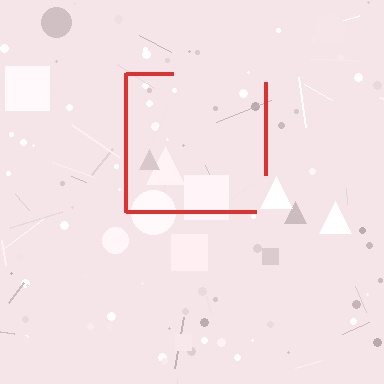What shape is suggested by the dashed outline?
The dashed outline suggests a square.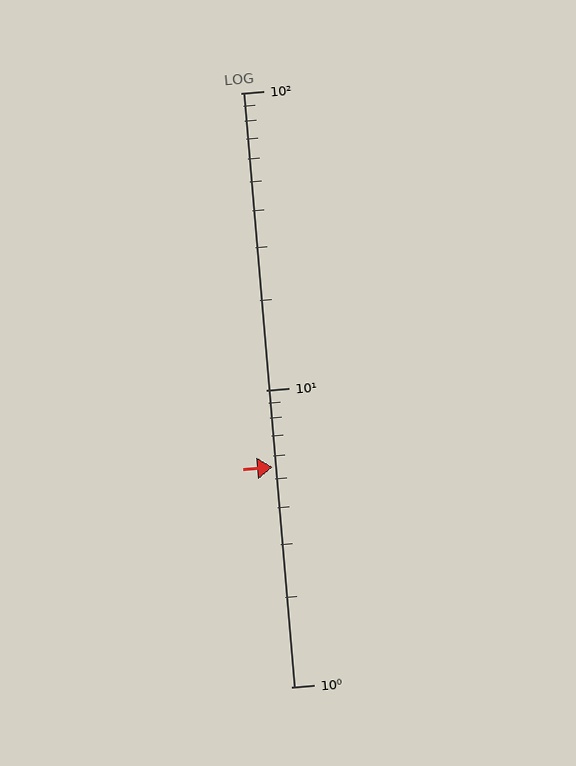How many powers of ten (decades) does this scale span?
The scale spans 2 decades, from 1 to 100.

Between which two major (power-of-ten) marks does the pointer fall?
The pointer is between 1 and 10.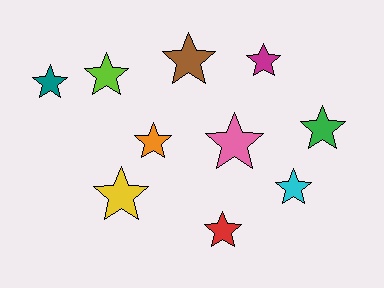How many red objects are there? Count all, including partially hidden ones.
There is 1 red object.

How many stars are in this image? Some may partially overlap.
There are 10 stars.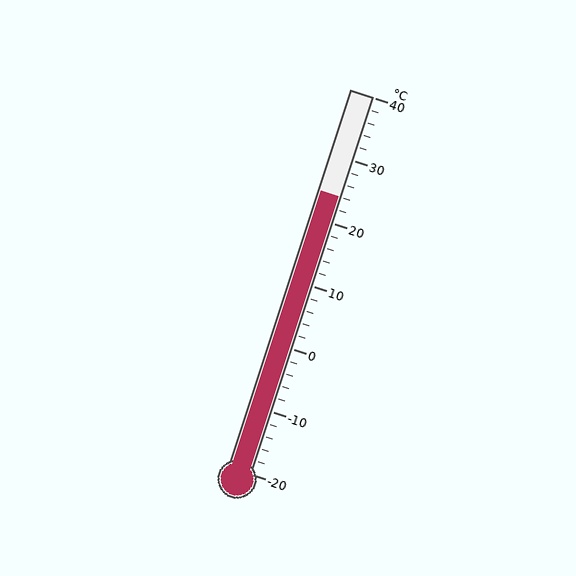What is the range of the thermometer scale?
The thermometer scale ranges from -20°C to 40°C.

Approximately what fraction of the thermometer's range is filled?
The thermometer is filled to approximately 75% of its range.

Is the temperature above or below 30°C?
The temperature is below 30°C.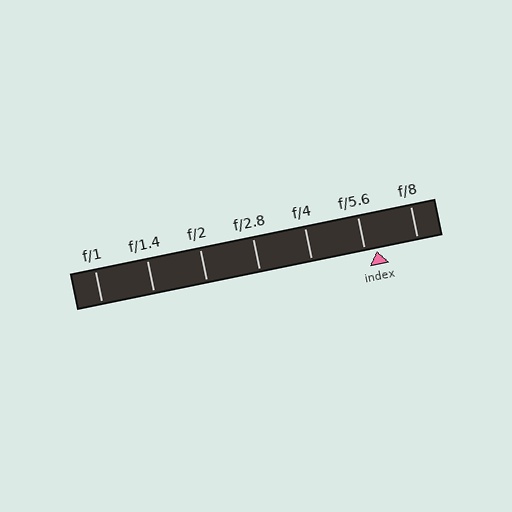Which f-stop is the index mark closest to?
The index mark is closest to f/5.6.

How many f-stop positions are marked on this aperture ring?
There are 7 f-stop positions marked.